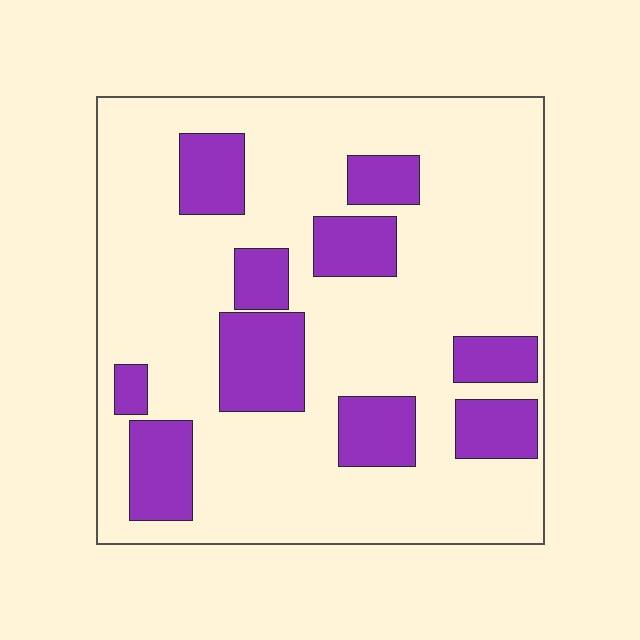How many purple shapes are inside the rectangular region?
10.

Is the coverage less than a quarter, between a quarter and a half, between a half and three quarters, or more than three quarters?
Less than a quarter.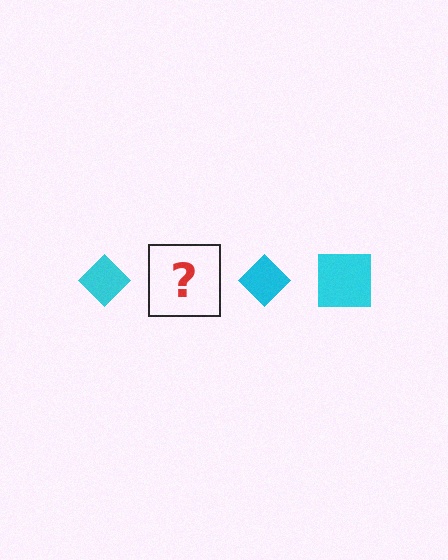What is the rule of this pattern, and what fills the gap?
The rule is that the pattern cycles through diamond, square shapes in cyan. The gap should be filled with a cyan square.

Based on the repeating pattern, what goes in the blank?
The blank should be a cyan square.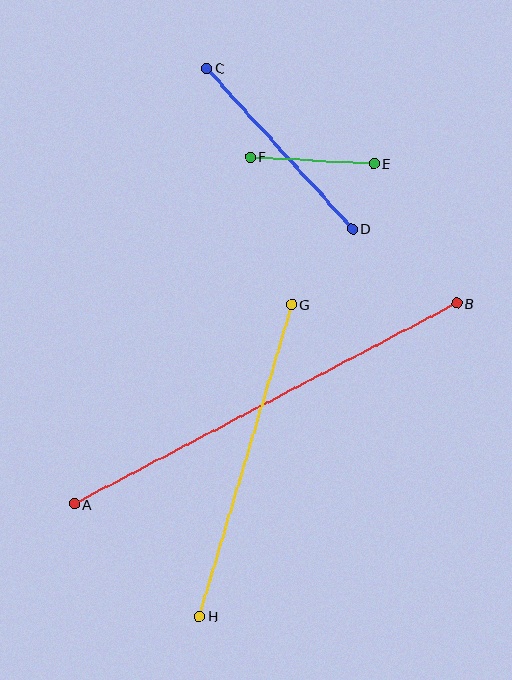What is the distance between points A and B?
The distance is approximately 432 pixels.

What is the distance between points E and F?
The distance is approximately 124 pixels.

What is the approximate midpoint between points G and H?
The midpoint is at approximately (246, 461) pixels.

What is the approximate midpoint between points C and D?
The midpoint is at approximately (280, 149) pixels.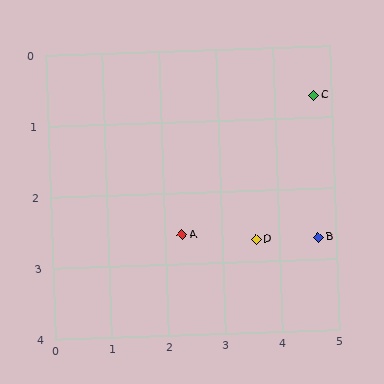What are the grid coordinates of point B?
Point B is at approximately (4.7, 2.7).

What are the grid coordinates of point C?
Point C is at approximately (4.7, 0.7).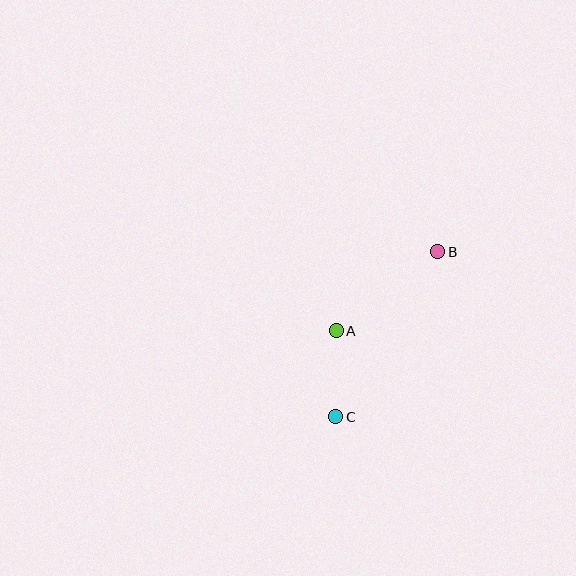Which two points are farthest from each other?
Points B and C are farthest from each other.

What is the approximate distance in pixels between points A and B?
The distance between A and B is approximately 129 pixels.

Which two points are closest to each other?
Points A and C are closest to each other.